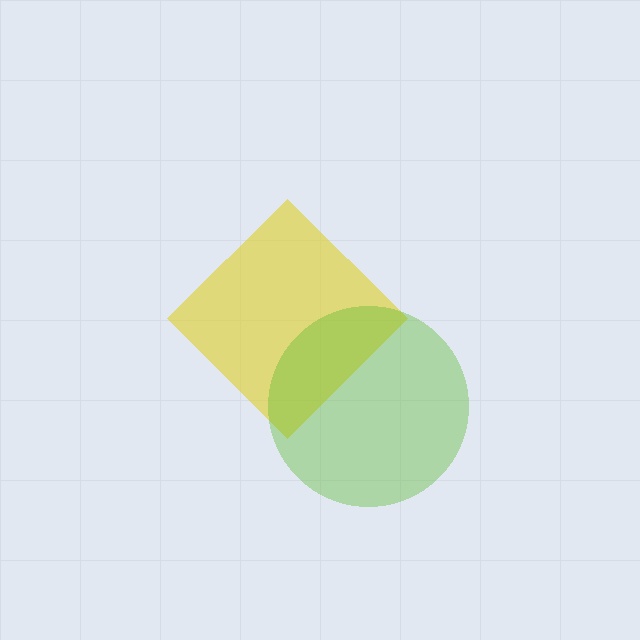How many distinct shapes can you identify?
There are 2 distinct shapes: a yellow diamond, a lime circle.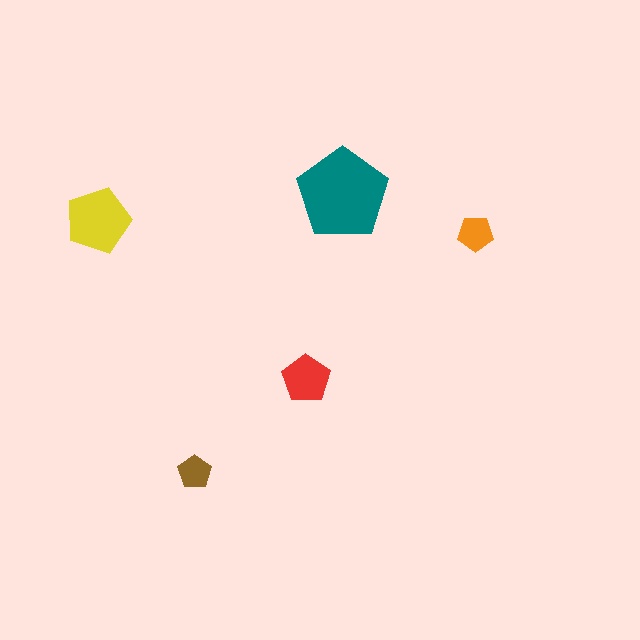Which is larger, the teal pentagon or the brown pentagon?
The teal one.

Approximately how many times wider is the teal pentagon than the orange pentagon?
About 2.5 times wider.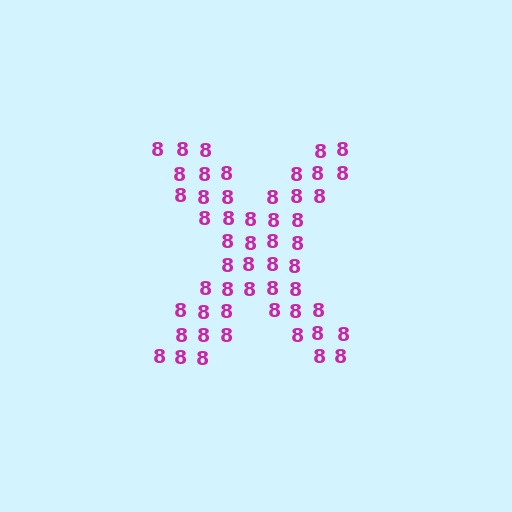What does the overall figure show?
The overall figure shows the letter X.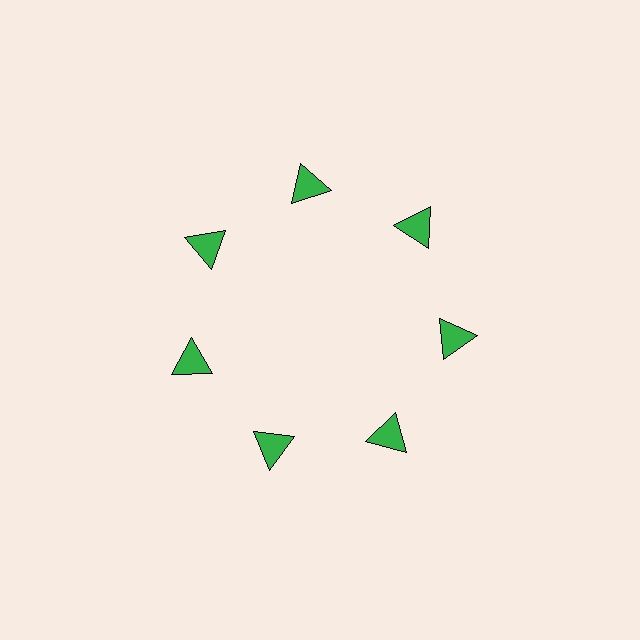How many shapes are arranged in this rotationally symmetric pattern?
There are 7 shapes, arranged in 7 groups of 1.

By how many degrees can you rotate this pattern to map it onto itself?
The pattern maps onto itself every 51 degrees of rotation.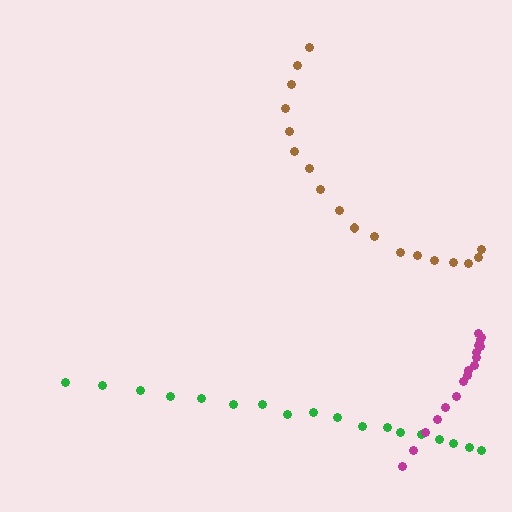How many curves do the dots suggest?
There are 3 distinct paths.